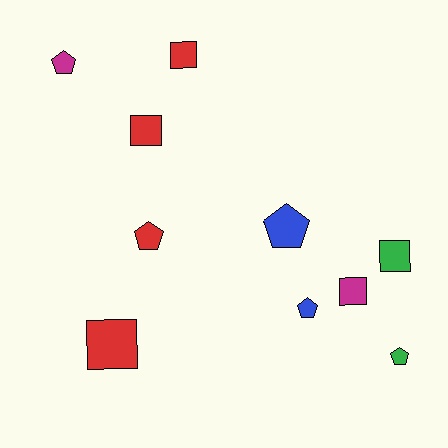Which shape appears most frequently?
Square, with 5 objects.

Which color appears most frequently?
Red, with 4 objects.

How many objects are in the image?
There are 10 objects.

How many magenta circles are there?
There are no magenta circles.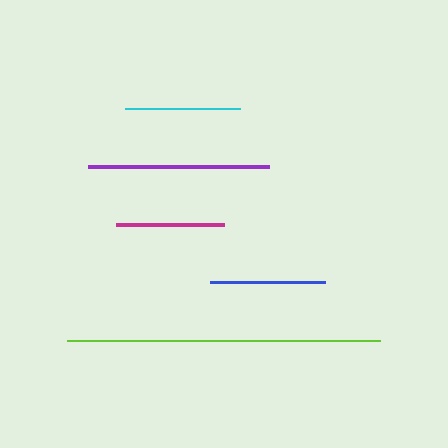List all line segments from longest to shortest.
From longest to shortest: lime, purple, blue, cyan, magenta.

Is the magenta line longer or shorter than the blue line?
The blue line is longer than the magenta line.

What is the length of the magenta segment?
The magenta segment is approximately 108 pixels long.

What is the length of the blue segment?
The blue segment is approximately 116 pixels long.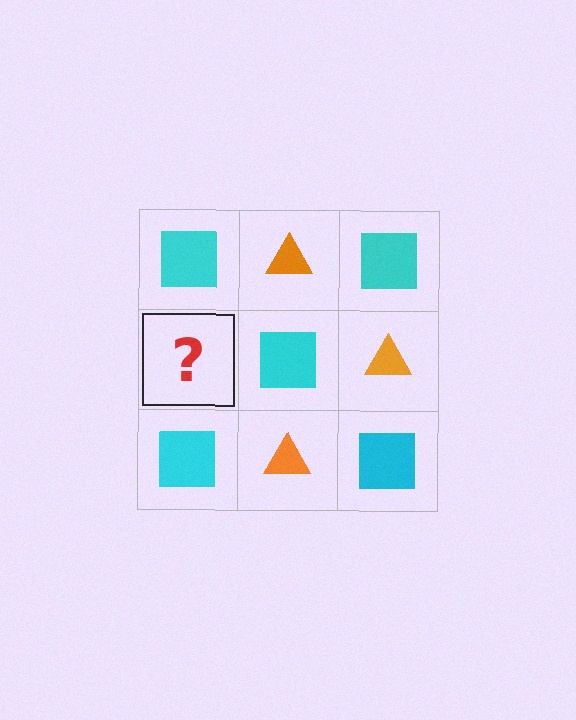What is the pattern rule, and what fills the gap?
The rule is that it alternates cyan square and orange triangle in a checkerboard pattern. The gap should be filled with an orange triangle.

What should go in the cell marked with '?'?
The missing cell should contain an orange triangle.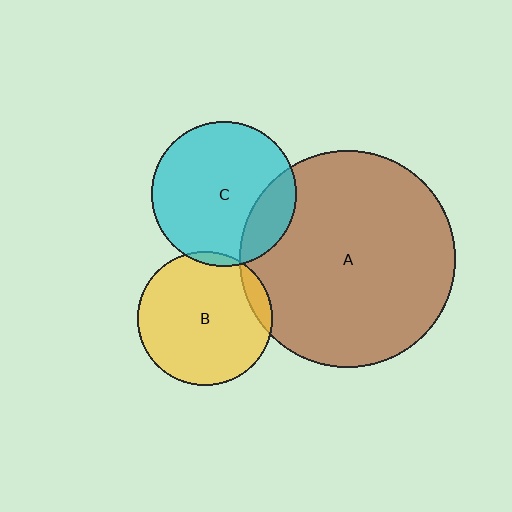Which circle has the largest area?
Circle A (brown).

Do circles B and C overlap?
Yes.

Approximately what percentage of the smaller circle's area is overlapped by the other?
Approximately 5%.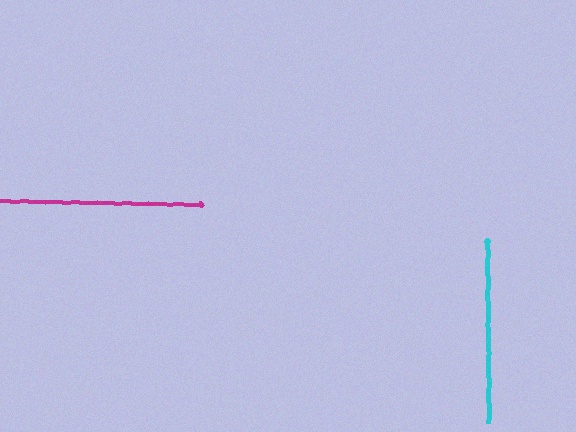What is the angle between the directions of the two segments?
Approximately 89 degrees.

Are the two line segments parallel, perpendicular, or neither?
Perpendicular — they meet at approximately 89°.